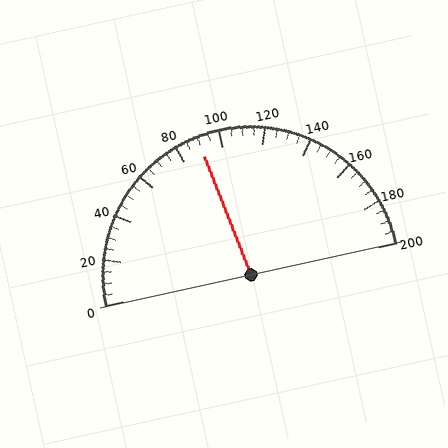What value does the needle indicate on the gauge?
The needle indicates approximately 90.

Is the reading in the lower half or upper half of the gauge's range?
The reading is in the lower half of the range (0 to 200).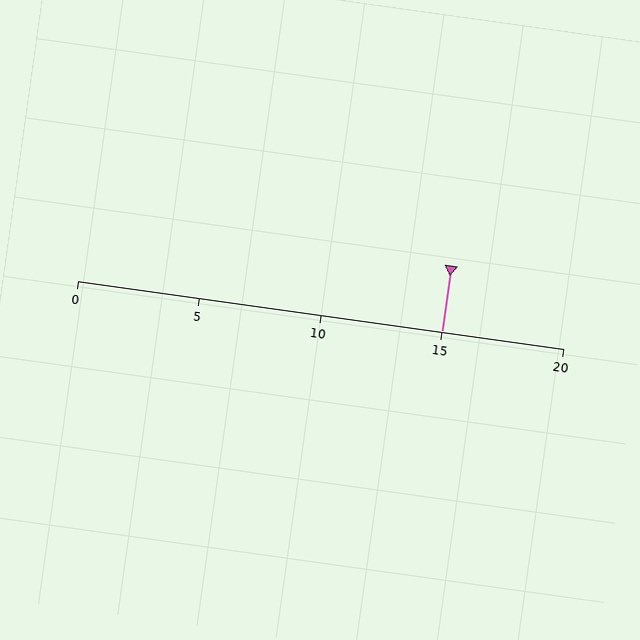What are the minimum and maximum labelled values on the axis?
The axis runs from 0 to 20.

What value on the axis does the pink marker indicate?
The marker indicates approximately 15.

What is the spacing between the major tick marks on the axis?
The major ticks are spaced 5 apart.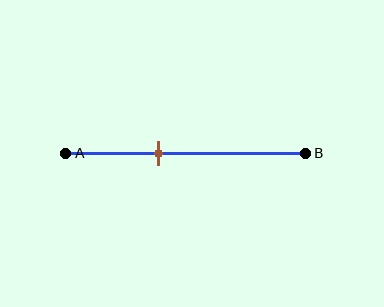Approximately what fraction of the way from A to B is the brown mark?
The brown mark is approximately 40% of the way from A to B.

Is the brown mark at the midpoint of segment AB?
No, the mark is at about 40% from A, not at the 50% midpoint.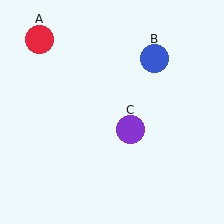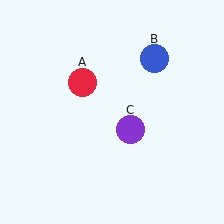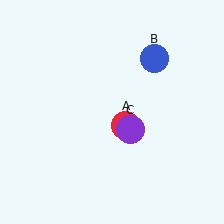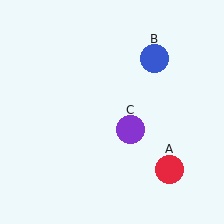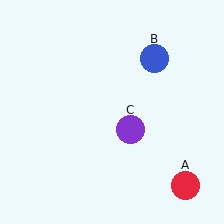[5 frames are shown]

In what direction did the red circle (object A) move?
The red circle (object A) moved down and to the right.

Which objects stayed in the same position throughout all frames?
Blue circle (object B) and purple circle (object C) remained stationary.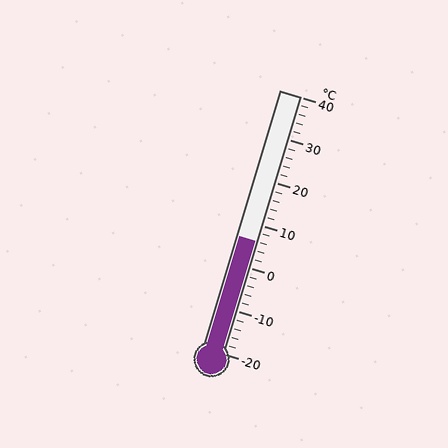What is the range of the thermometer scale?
The thermometer scale ranges from -20°C to 40°C.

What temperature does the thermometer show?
The thermometer shows approximately 6°C.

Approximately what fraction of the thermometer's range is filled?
The thermometer is filled to approximately 45% of its range.